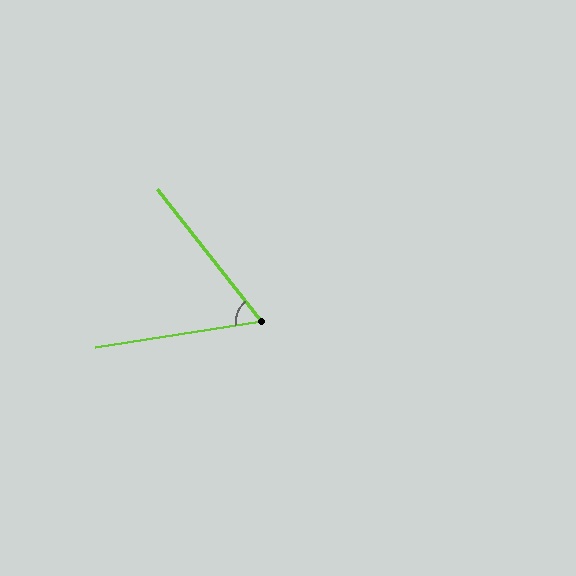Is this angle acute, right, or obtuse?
It is acute.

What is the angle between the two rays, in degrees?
Approximately 61 degrees.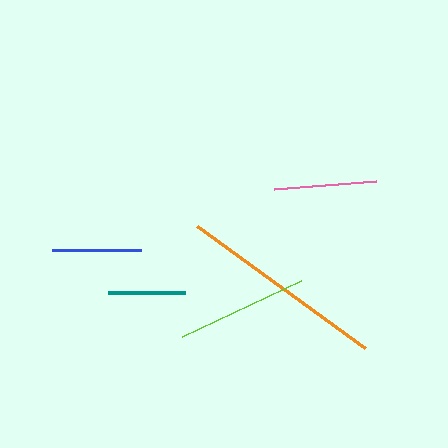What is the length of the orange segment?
The orange segment is approximately 207 pixels long.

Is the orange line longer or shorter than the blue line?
The orange line is longer than the blue line.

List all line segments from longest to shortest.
From longest to shortest: orange, lime, pink, blue, teal.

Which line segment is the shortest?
The teal line is the shortest at approximately 77 pixels.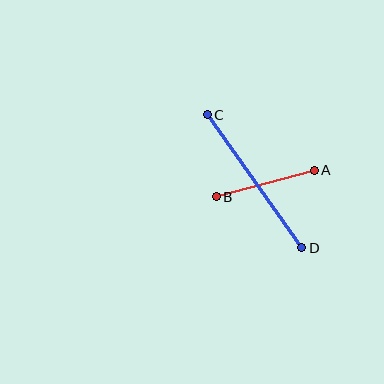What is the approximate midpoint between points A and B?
The midpoint is at approximately (265, 183) pixels.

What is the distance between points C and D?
The distance is approximately 163 pixels.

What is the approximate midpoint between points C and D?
The midpoint is at approximately (255, 181) pixels.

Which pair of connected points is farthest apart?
Points C and D are farthest apart.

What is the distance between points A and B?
The distance is approximately 102 pixels.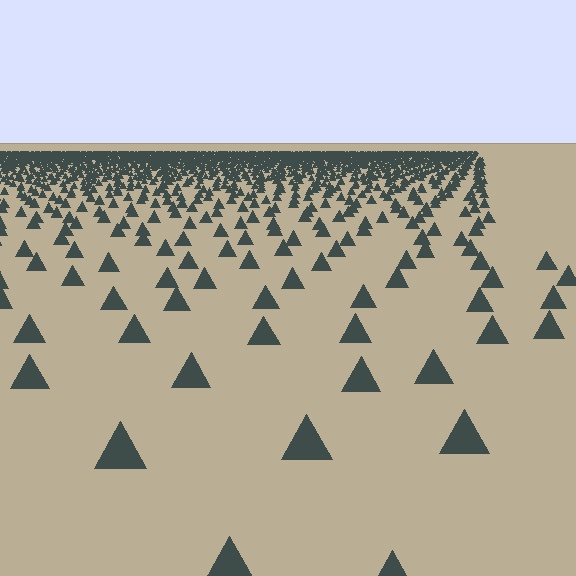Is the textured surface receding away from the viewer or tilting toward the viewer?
The surface is receding away from the viewer. Texture elements get smaller and denser toward the top.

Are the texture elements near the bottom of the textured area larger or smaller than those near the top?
Larger. Near the bottom, elements are closer to the viewer and appear at a bigger on-screen size.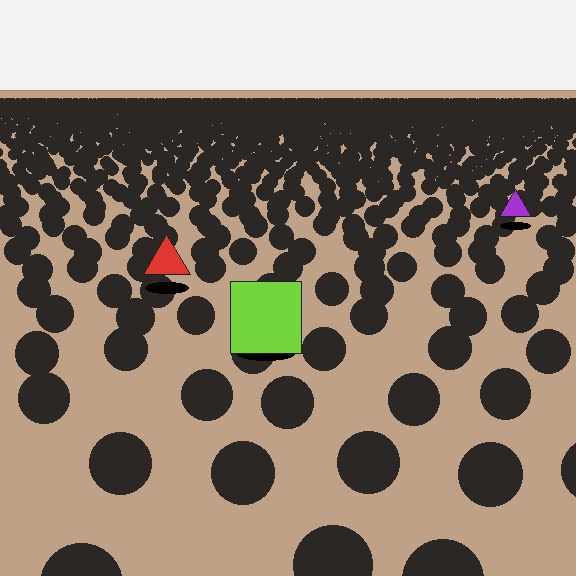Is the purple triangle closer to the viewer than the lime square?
No. The lime square is closer — you can tell from the texture gradient: the ground texture is coarser near it.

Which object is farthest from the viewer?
The purple triangle is farthest from the viewer. It appears smaller and the ground texture around it is denser.